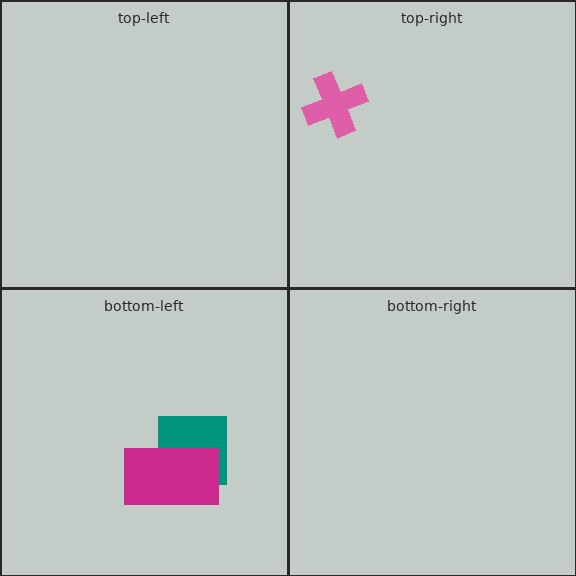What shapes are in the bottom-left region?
The teal square, the magenta rectangle.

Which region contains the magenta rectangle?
The bottom-left region.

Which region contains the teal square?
The bottom-left region.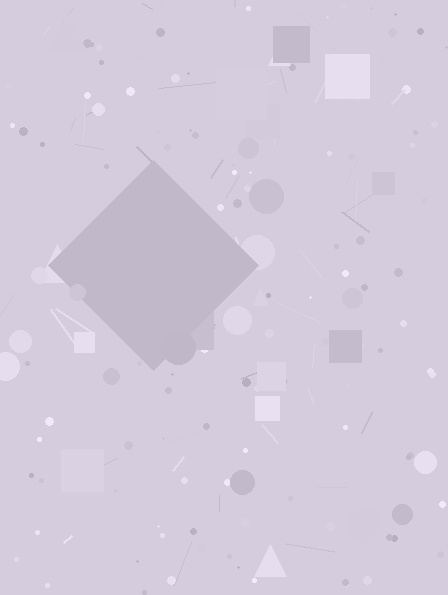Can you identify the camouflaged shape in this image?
The camouflaged shape is a diamond.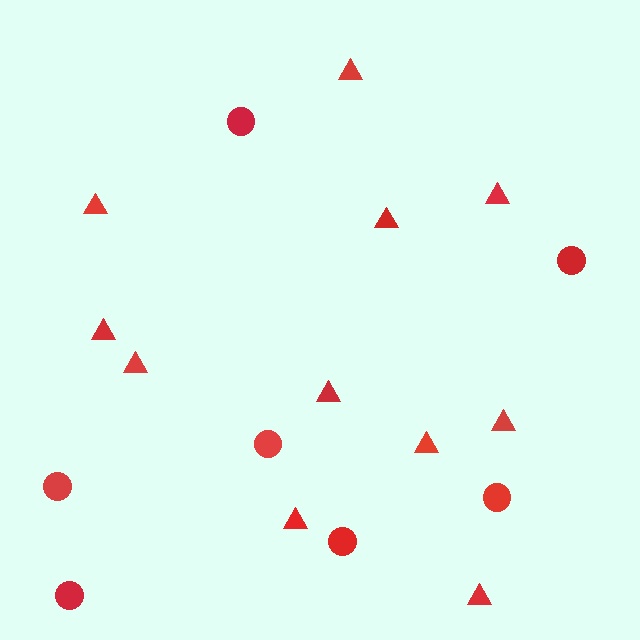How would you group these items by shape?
There are 2 groups: one group of circles (7) and one group of triangles (11).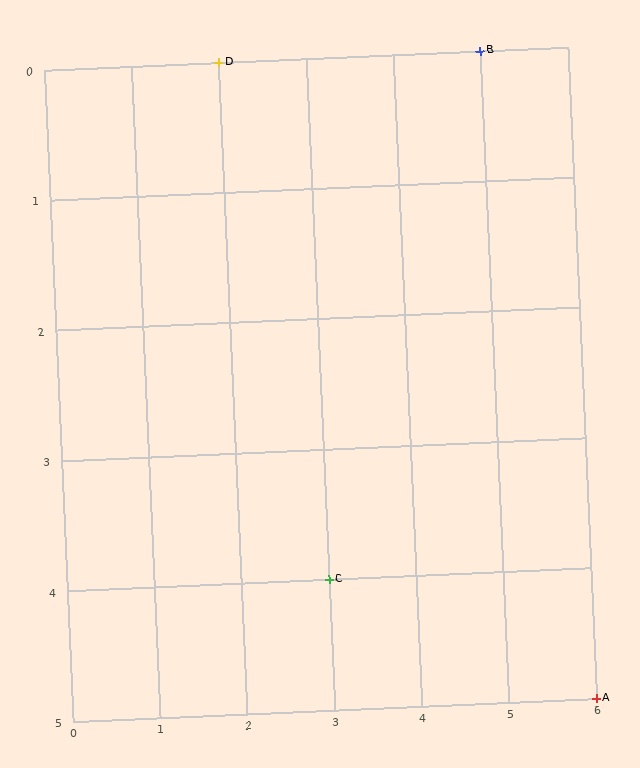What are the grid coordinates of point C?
Point C is at grid coordinates (3, 4).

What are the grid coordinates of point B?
Point B is at grid coordinates (5, 0).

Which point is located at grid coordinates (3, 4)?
Point C is at (3, 4).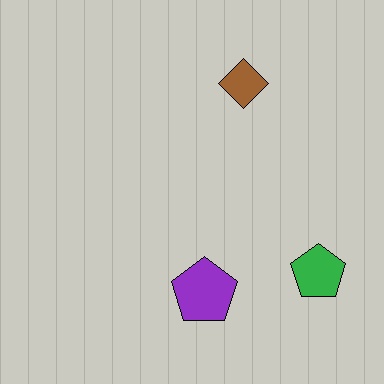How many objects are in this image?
There are 3 objects.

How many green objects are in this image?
There is 1 green object.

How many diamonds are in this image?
There is 1 diamond.